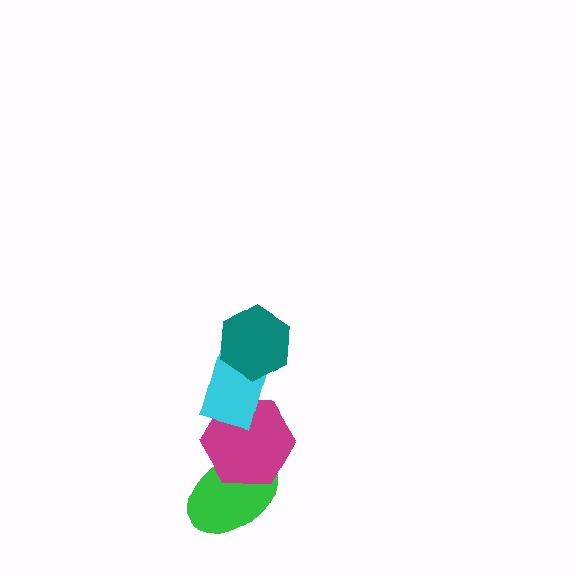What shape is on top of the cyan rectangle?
The teal hexagon is on top of the cyan rectangle.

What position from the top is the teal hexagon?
The teal hexagon is 1st from the top.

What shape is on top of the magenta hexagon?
The cyan rectangle is on top of the magenta hexagon.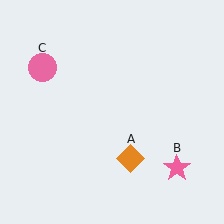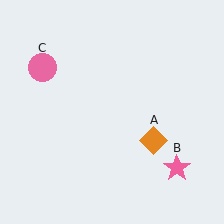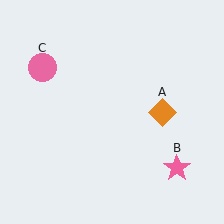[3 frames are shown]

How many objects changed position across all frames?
1 object changed position: orange diamond (object A).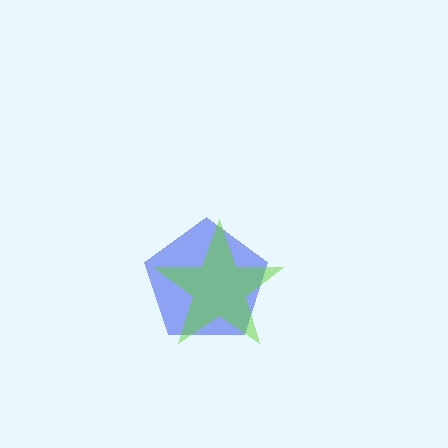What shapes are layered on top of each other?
The layered shapes are: a blue pentagon, a lime star.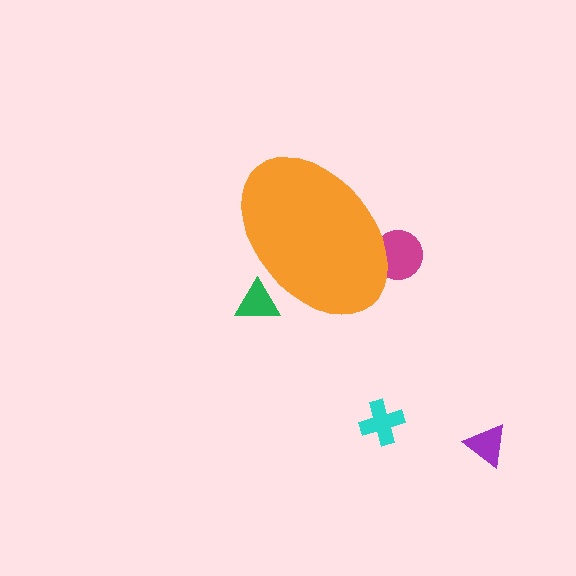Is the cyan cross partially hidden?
No, the cyan cross is fully visible.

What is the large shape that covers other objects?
An orange ellipse.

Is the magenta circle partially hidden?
Yes, the magenta circle is partially hidden behind the orange ellipse.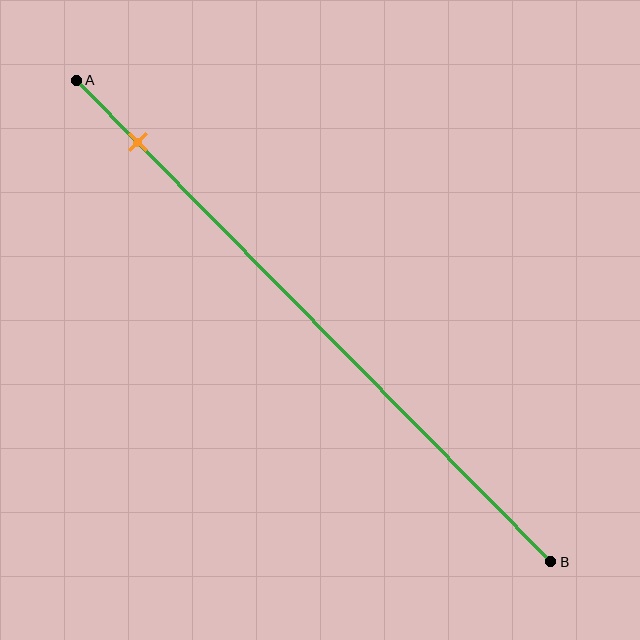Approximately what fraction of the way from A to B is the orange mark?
The orange mark is approximately 15% of the way from A to B.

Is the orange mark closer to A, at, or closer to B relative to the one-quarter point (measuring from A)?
The orange mark is closer to point A than the one-quarter point of segment AB.